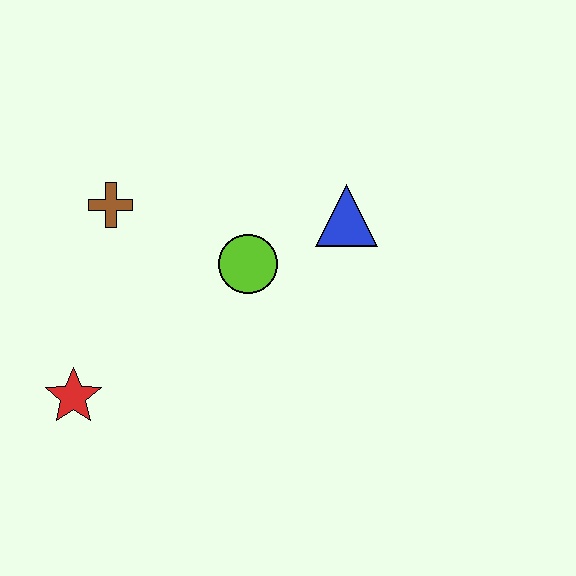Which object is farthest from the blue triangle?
The red star is farthest from the blue triangle.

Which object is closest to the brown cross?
The lime circle is closest to the brown cross.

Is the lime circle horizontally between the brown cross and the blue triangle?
Yes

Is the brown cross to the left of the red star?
No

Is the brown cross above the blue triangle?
Yes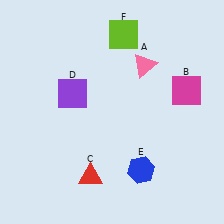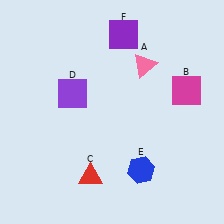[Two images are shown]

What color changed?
The square (F) changed from lime in Image 1 to purple in Image 2.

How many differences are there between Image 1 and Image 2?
There is 1 difference between the two images.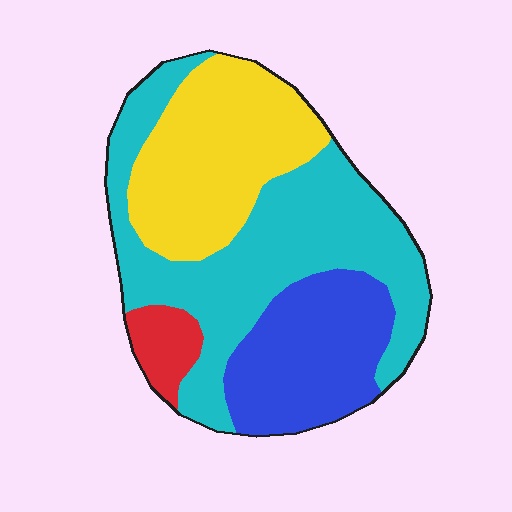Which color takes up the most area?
Cyan, at roughly 45%.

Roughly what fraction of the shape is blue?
Blue takes up about one quarter (1/4) of the shape.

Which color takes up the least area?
Red, at roughly 5%.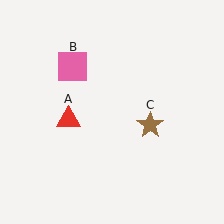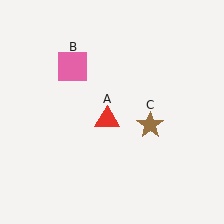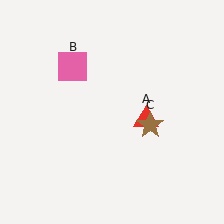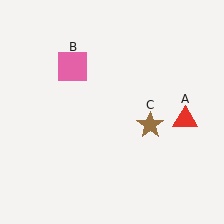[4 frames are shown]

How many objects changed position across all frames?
1 object changed position: red triangle (object A).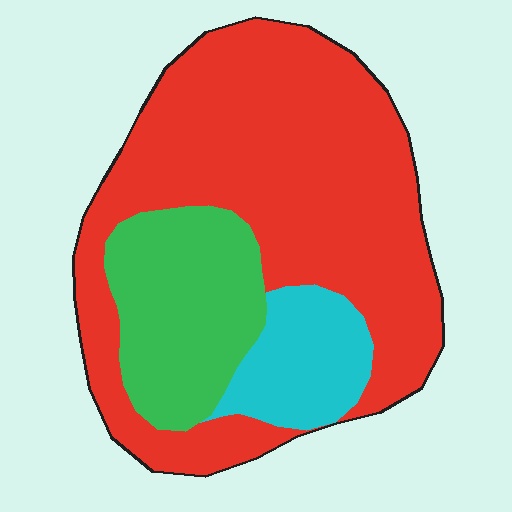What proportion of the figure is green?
Green takes up less than a quarter of the figure.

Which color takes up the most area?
Red, at roughly 65%.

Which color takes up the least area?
Cyan, at roughly 10%.